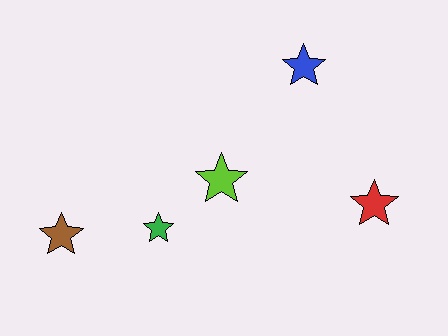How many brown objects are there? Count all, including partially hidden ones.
There is 1 brown object.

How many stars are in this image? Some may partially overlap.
There are 5 stars.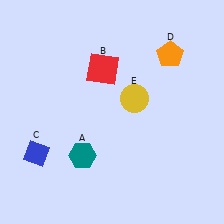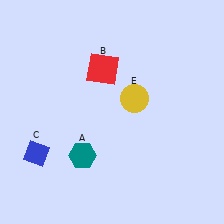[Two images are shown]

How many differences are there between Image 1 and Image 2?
There is 1 difference between the two images.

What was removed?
The orange pentagon (D) was removed in Image 2.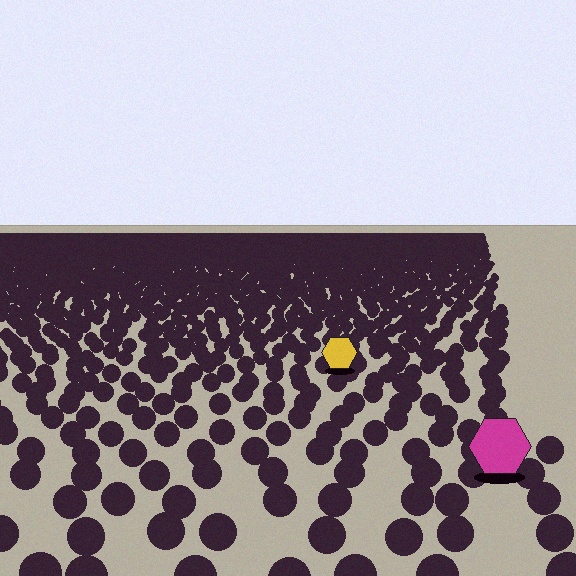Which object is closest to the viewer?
The magenta hexagon is closest. The texture marks near it are larger and more spread out.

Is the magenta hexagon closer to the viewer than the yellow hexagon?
Yes. The magenta hexagon is closer — you can tell from the texture gradient: the ground texture is coarser near it.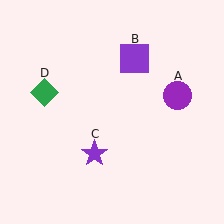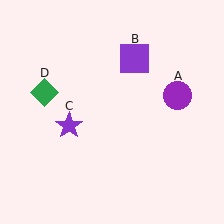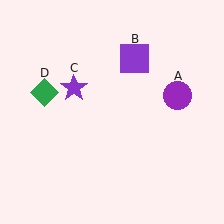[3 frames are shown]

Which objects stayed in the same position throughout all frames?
Purple circle (object A) and purple square (object B) and green diamond (object D) remained stationary.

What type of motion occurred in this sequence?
The purple star (object C) rotated clockwise around the center of the scene.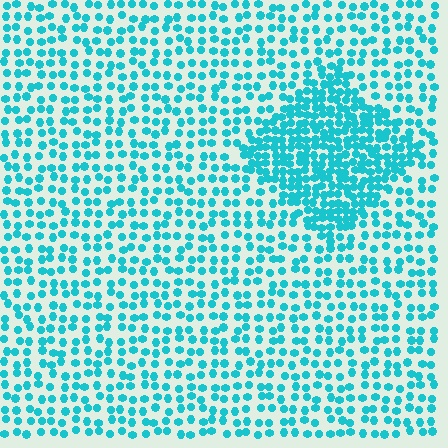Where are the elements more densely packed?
The elements are more densely packed inside the diamond boundary.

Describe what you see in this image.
The image contains small cyan elements arranged at two different densities. A diamond-shaped region is visible where the elements are more densely packed than the surrounding area.